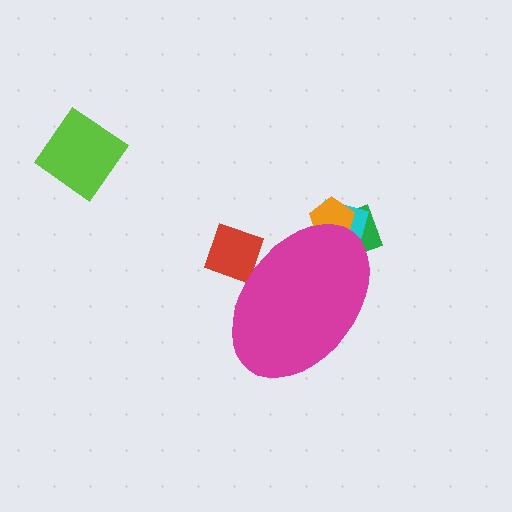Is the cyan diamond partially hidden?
Yes, the cyan diamond is partially hidden behind the magenta ellipse.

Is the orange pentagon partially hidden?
Yes, the orange pentagon is partially hidden behind the magenta ellipse.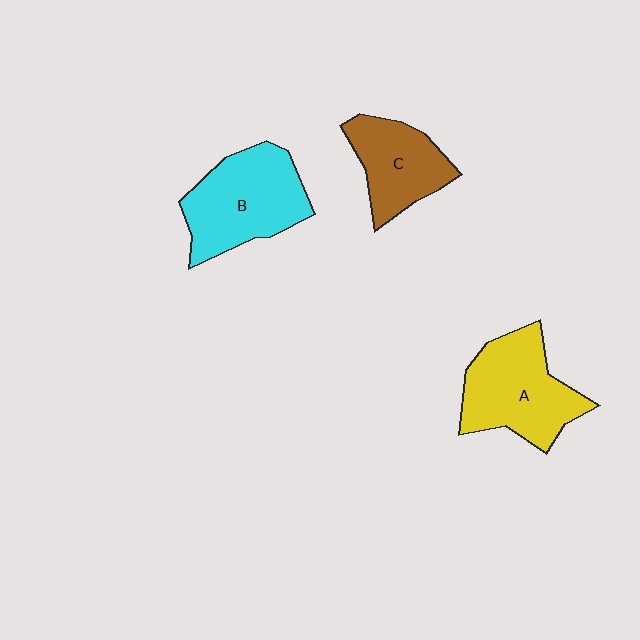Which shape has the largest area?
Shape B (cyan).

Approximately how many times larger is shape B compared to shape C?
Approximately 1.4 times.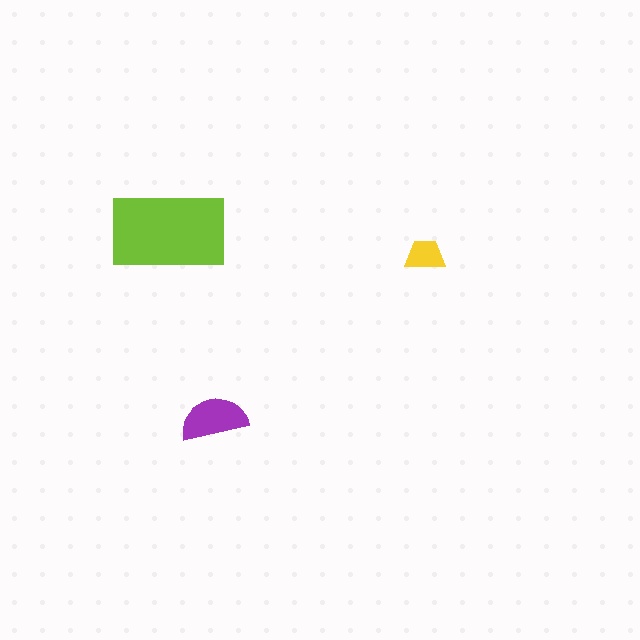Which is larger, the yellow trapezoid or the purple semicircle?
The purple semicircle.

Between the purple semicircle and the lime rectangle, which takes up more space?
The lime rectangle.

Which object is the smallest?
The yellow trapezoid.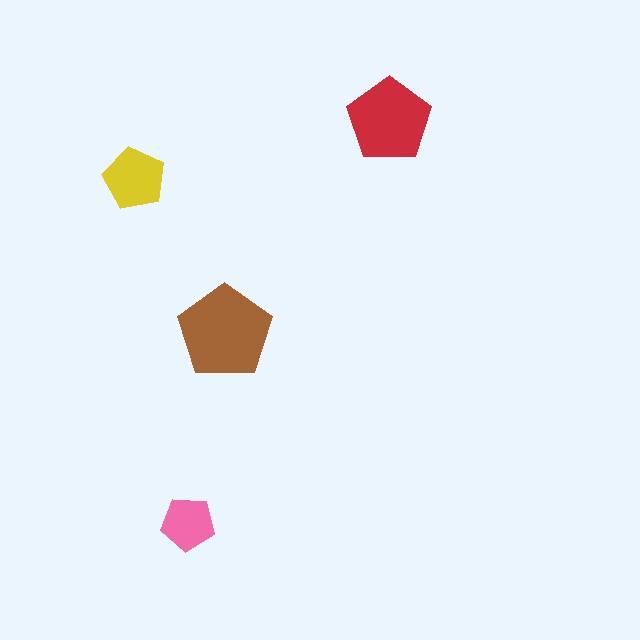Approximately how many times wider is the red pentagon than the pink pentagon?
About 1.5 times wider.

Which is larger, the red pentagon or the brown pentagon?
The brown one.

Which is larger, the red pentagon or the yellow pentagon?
The red one.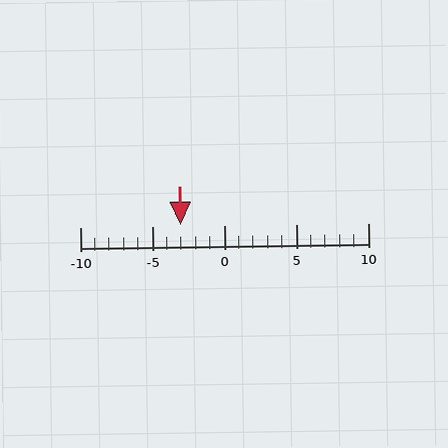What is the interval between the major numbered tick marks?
The major tick marks are spaced 5 units apart.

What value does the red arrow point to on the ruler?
The red arrow points to approximately -3.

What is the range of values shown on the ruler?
The ruler shows values from -10 to 10.